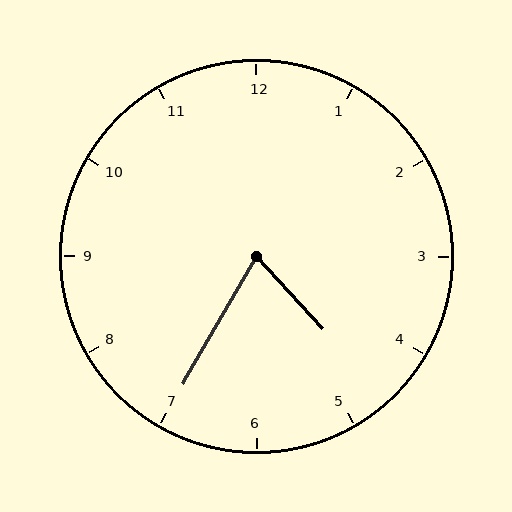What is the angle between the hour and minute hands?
Approximately 72 degrees.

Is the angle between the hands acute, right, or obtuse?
It is acute.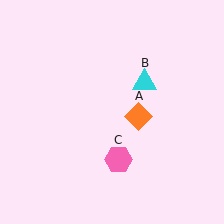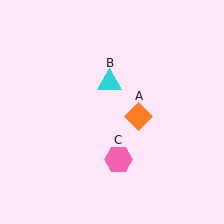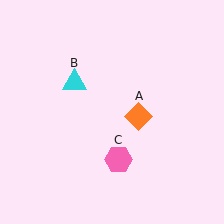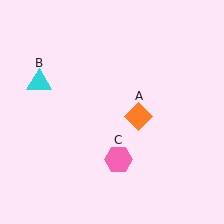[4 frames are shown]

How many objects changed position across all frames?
1 object changed position: cyan triangle (object B).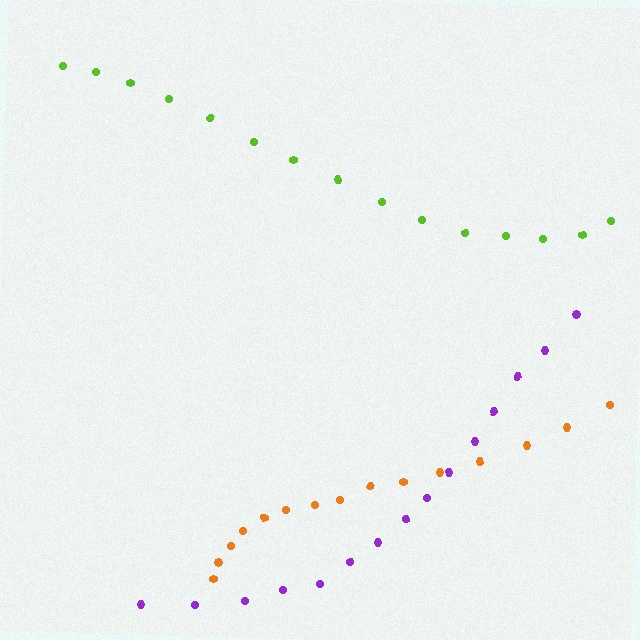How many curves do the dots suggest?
There are 3 distinct paths.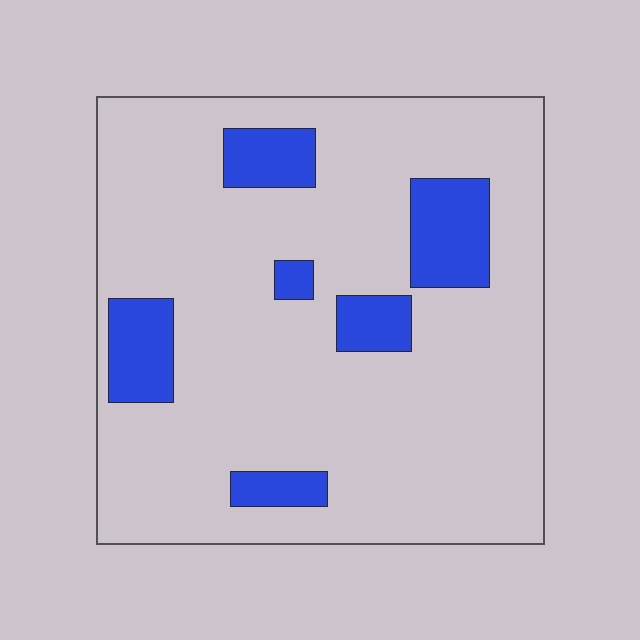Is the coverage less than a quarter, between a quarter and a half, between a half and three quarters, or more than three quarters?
Less than a quarter.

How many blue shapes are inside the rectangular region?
6.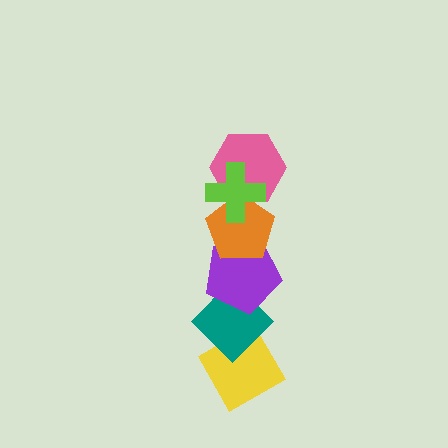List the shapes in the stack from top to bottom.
From top to bottom: the lime cross, the pink hexagon, the orange pentagon, the purple pentagon, the teal diamond, the yellow diamond.